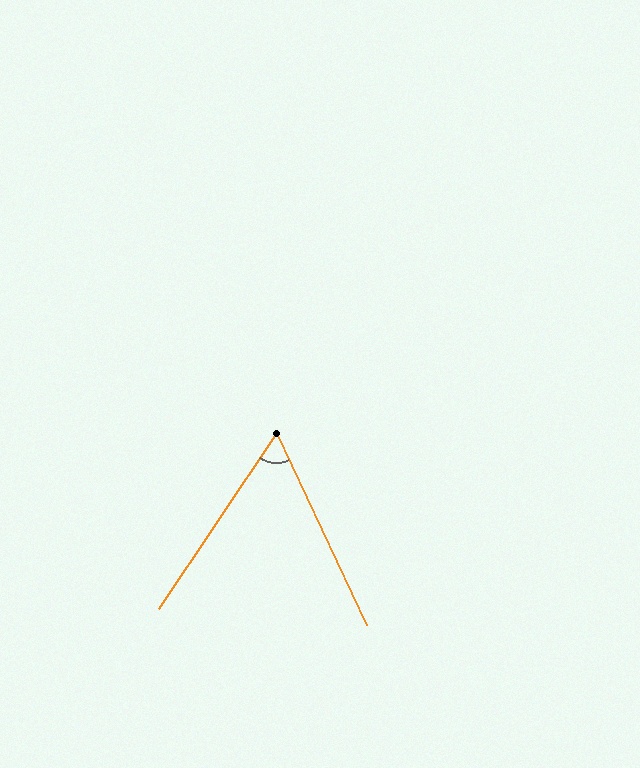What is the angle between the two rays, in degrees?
Approximately 59 degrees.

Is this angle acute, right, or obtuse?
It is acute.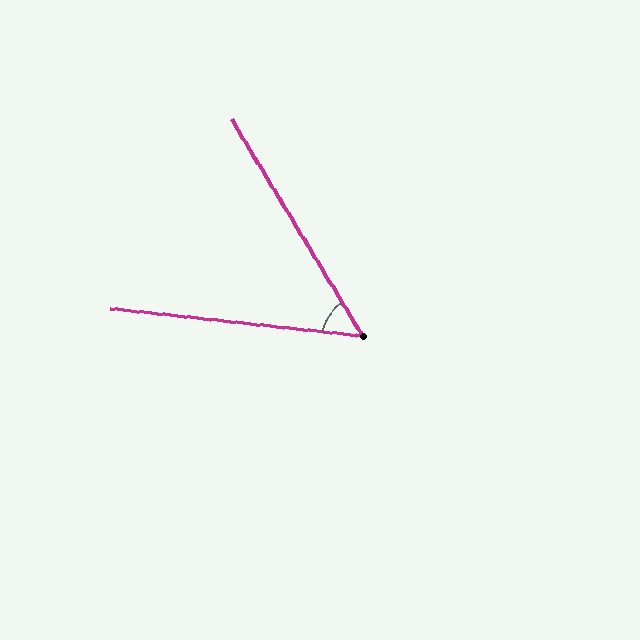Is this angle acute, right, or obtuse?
It is acute.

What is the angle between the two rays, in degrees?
Approximately 52 degrees.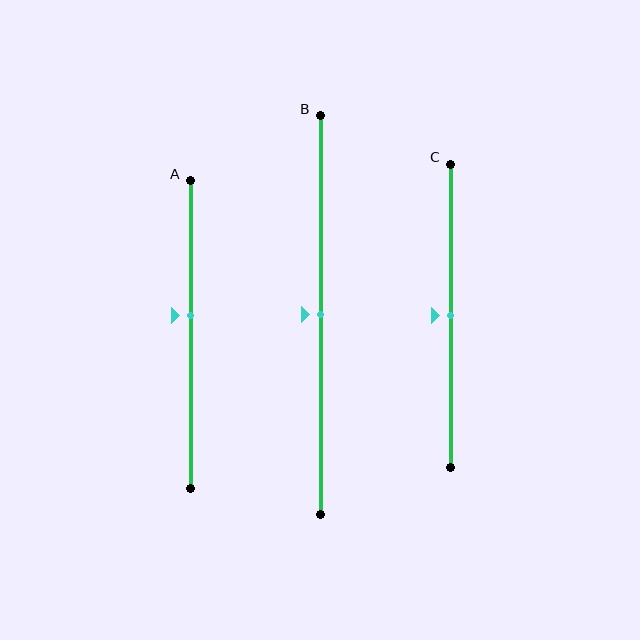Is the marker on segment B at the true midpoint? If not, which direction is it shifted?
Yes, the marker on segment B is at the true midpoint.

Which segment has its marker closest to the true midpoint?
Segment B has its marker closest to the true midpoint.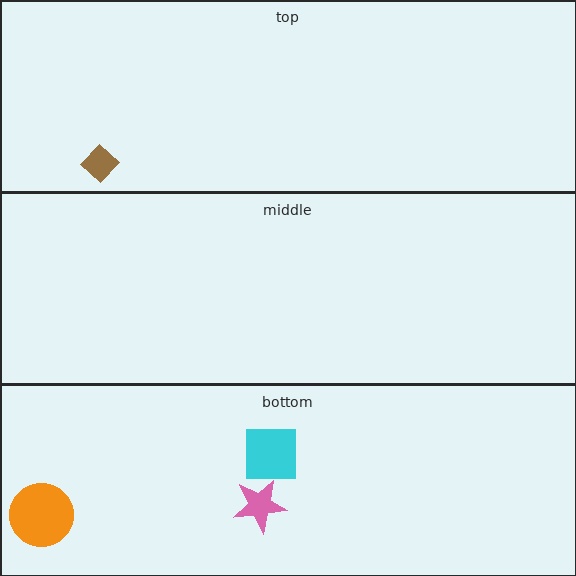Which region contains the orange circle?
The bottom region.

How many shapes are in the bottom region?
3.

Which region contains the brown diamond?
The top region.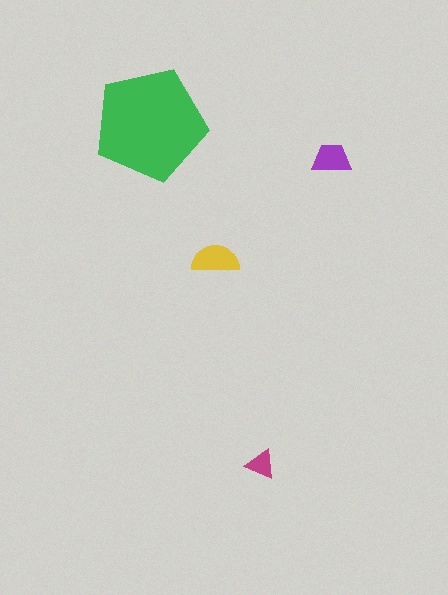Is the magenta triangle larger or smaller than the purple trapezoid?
Smaller.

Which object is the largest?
The green pentagon.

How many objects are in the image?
There are 4 objects in the image.